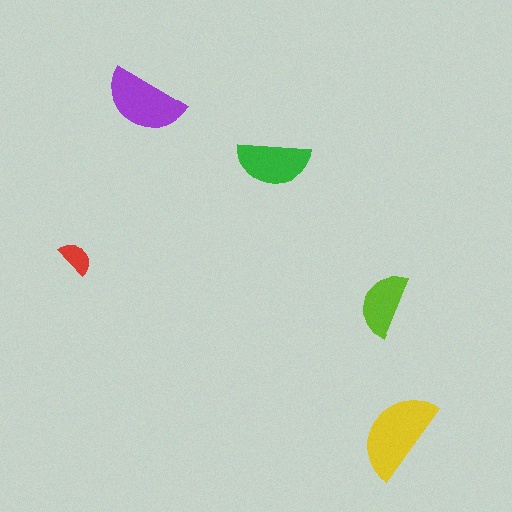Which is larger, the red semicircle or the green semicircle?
The green one.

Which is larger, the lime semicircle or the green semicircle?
The green one.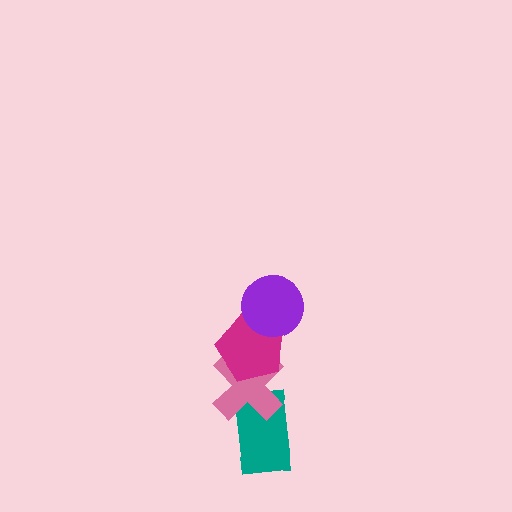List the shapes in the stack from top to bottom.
From top to bottom: the purple circle, the magenta pentagon, the pink cross, the teal rectangle.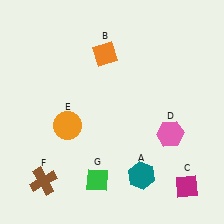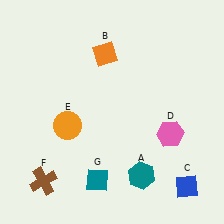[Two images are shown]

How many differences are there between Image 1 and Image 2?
There are 2 differences between the two images.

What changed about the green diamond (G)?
In Image 1, G is green. In Image 2, it changed to teal.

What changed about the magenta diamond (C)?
In Image 1, C is magenta. In Image 2, it changed to blue.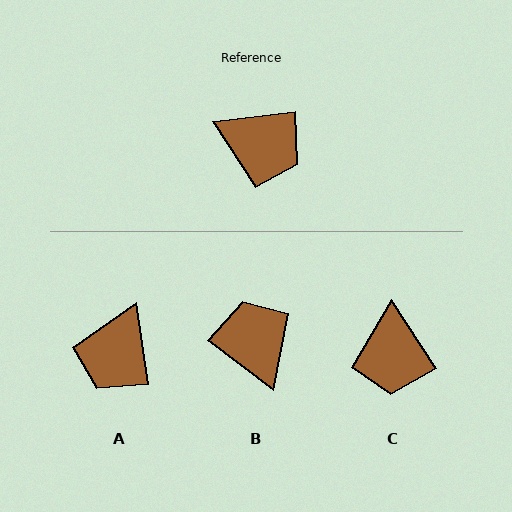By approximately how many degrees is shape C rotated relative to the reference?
Approximately 63 degrees clockwise.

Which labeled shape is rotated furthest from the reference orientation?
B, about 136 degrees away.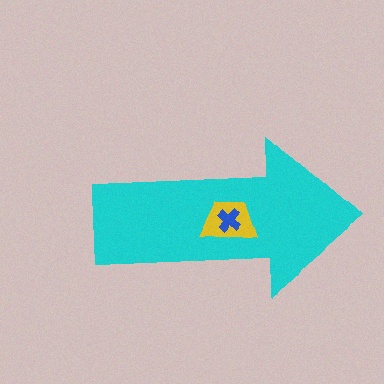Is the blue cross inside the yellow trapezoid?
Yes.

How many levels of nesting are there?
3.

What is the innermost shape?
The blue cross.